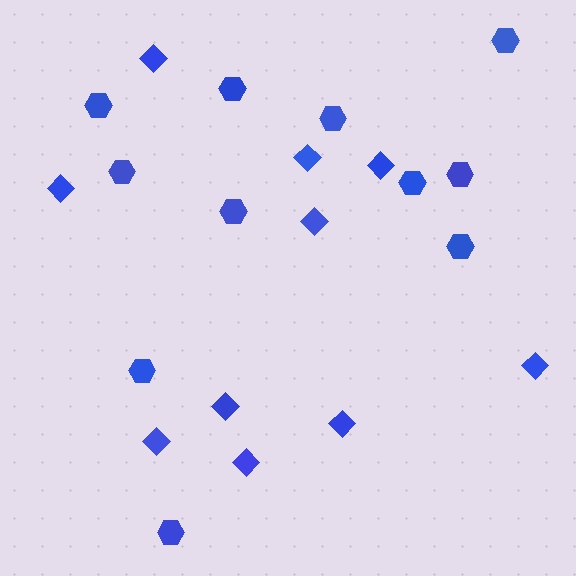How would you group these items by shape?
There are 2 groups: one group of diamonds (10) and one group of hexagons (11).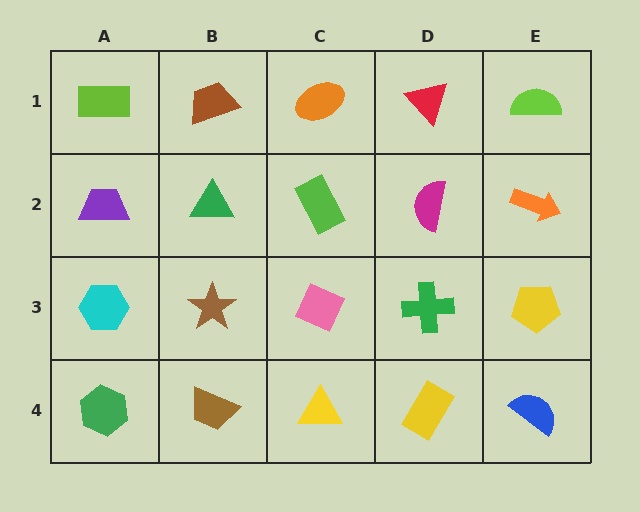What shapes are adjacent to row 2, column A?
A lime rectangle (row 1, column A), a cyan hexagon (row 3, column A), a green triangle (row 2, column B).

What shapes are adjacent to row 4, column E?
A yellow pentagon (row 3, column E), a yellow rectangle (row 4, column D).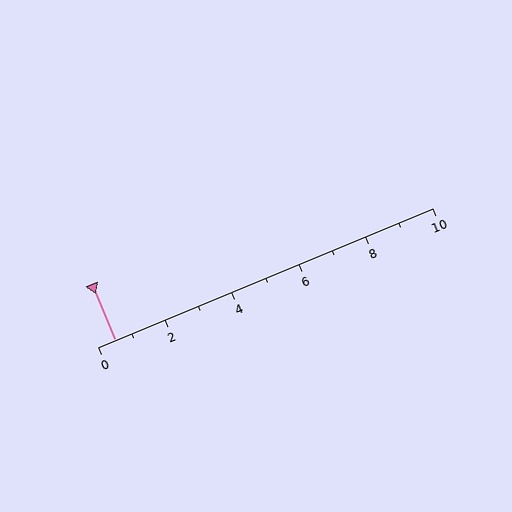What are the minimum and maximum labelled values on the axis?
The axis runs from 0 to 10.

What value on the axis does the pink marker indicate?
The marker indicates approximately 0.5.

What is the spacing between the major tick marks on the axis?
The major ticks are spaced 2 apart.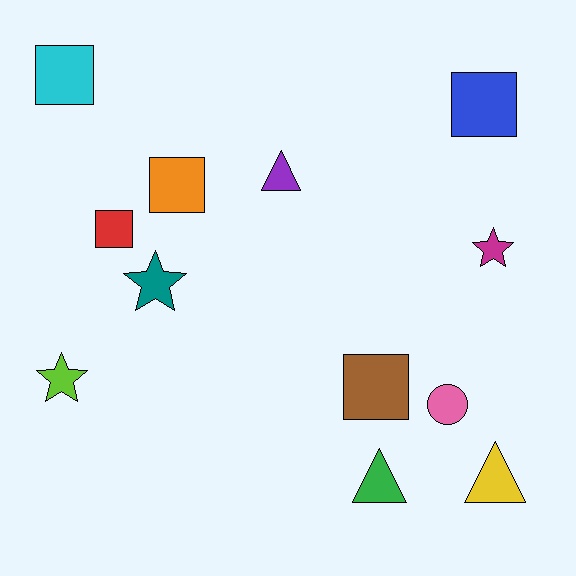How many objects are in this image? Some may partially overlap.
There are 12 objects.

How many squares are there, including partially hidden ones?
There are 5 squares.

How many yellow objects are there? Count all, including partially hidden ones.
There is 1 yellow object.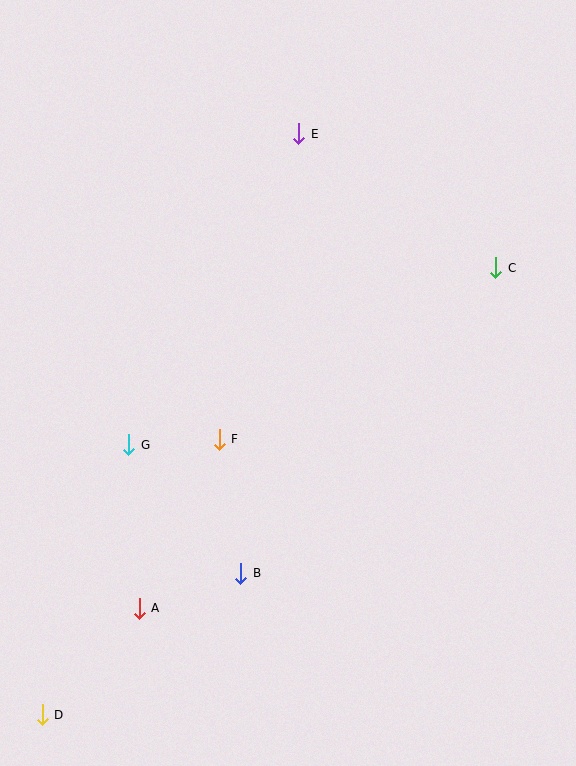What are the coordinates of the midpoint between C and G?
The midpoint between C and G is at (312, 356).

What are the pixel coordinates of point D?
Point D is at (42, 715).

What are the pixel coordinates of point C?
Point C is at (496, 268).